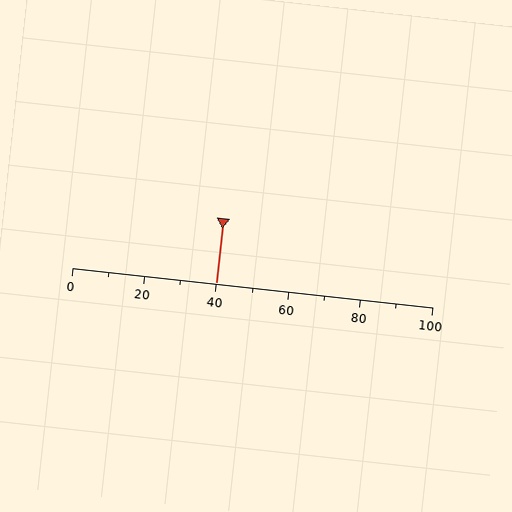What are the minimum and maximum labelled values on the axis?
The axis runs from 0 to 100.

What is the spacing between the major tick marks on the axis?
The major ticks are spaced 20 apart.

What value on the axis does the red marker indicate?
The marker indicates approximately 40.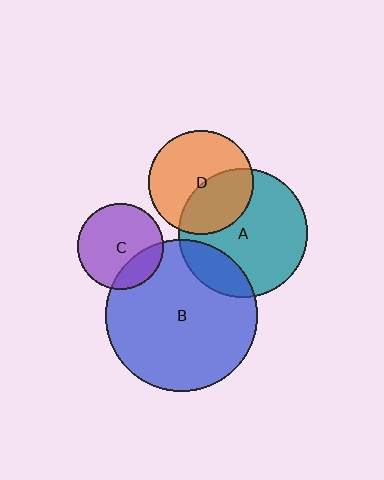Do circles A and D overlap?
Yes.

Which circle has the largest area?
Circle B (blue).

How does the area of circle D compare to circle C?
Approximately 1.5 times.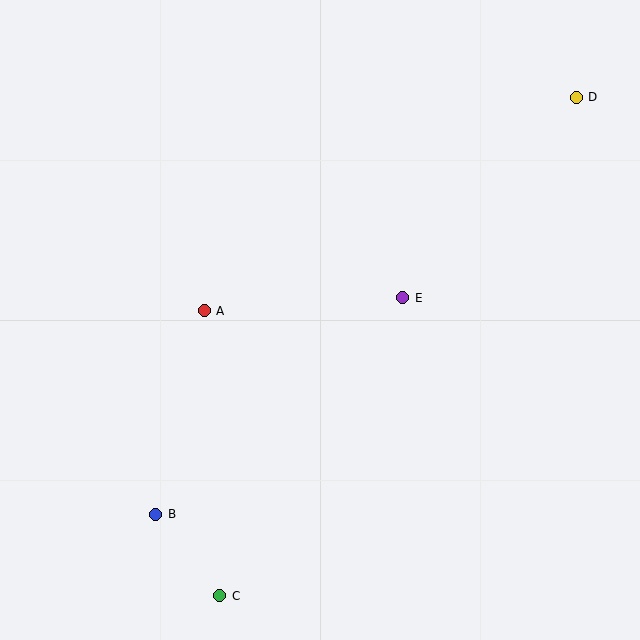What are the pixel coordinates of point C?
Point C is at (220, 596).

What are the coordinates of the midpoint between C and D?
The midpoint between C and D is at (398, 347).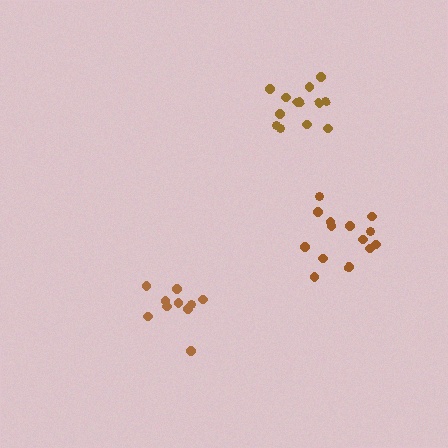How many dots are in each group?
Group 1: 10 dots, Group 2: 14 dots, Group 3: 13 dots (37 total).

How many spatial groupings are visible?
There are 3 spatial groupings.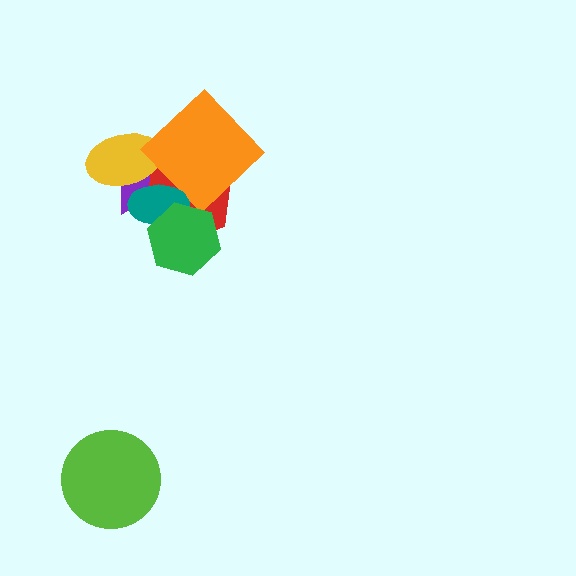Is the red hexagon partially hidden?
Yes, it is partially covered by another shape.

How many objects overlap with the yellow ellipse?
3 objects overlap with the yellow ellipse.